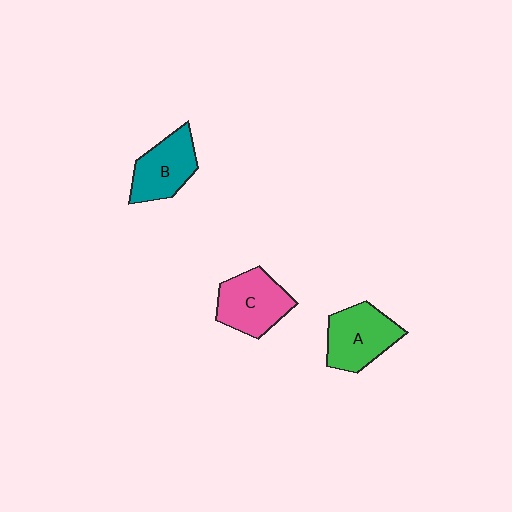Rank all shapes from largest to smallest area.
From largest to smallest: A (green), C (pink), B (teal).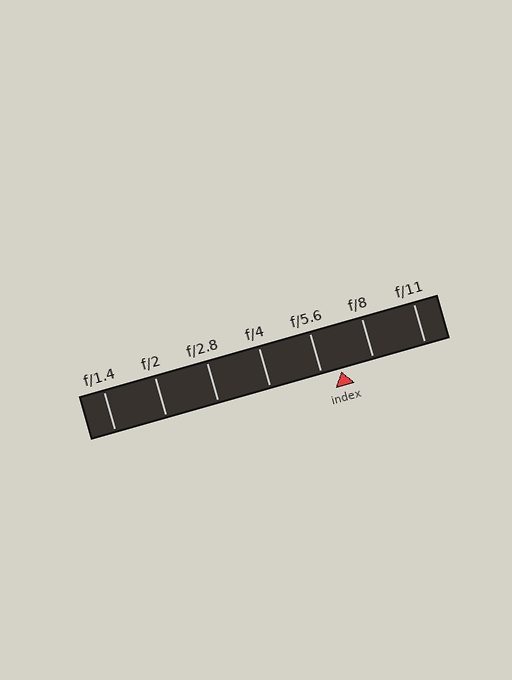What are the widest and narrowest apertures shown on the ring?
The widest aperture shown is f/1.4 and the narrowest is f/11.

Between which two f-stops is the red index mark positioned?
The index mark is between f/5.6 and f/8.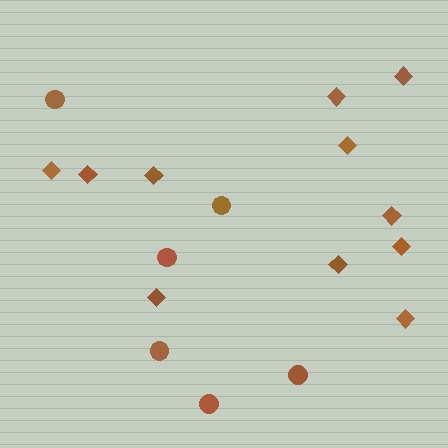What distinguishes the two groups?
There are 2 groups: one group of diamonds (11) and one group of circles (6).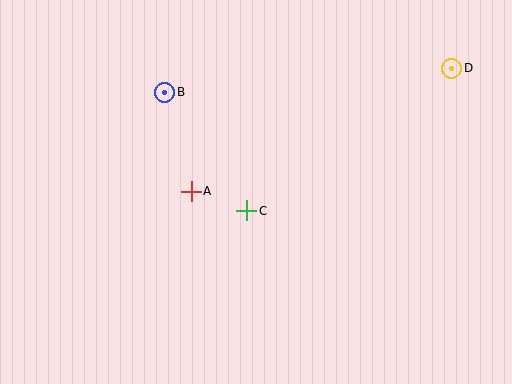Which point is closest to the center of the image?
Point C at (247, 211) is closest to the center.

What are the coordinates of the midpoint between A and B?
The midpoint between A and B is at (178, 142).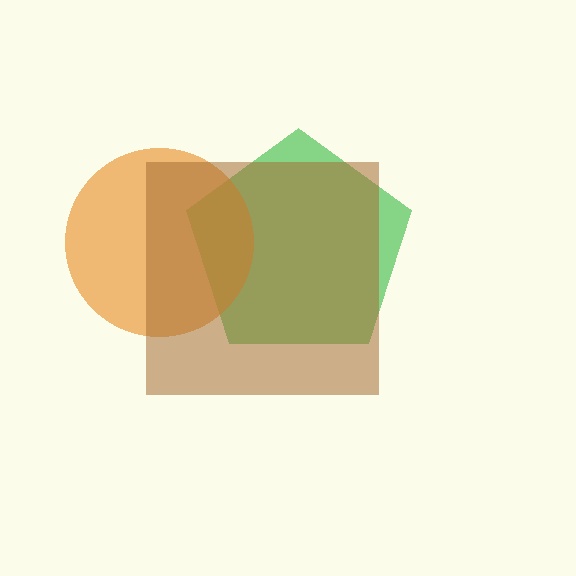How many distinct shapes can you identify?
There are 3 distinct shapes: a green pentagon, an orange circle, a brown square.